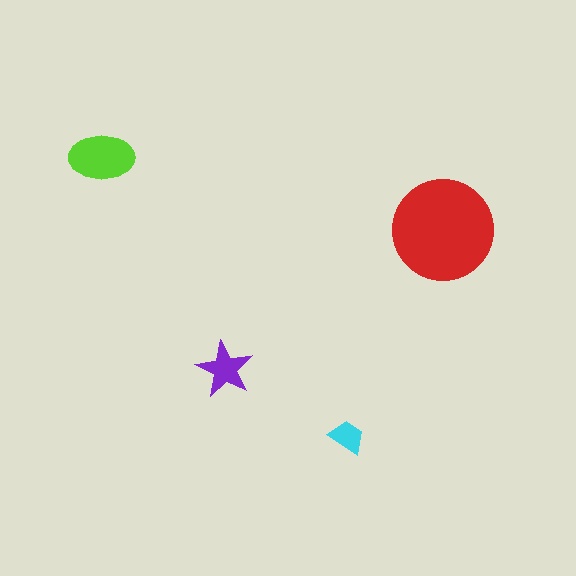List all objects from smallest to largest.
The cyan trapezoid, the purple star, the lime ellipse, the red circle.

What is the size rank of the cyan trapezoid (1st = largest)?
4th.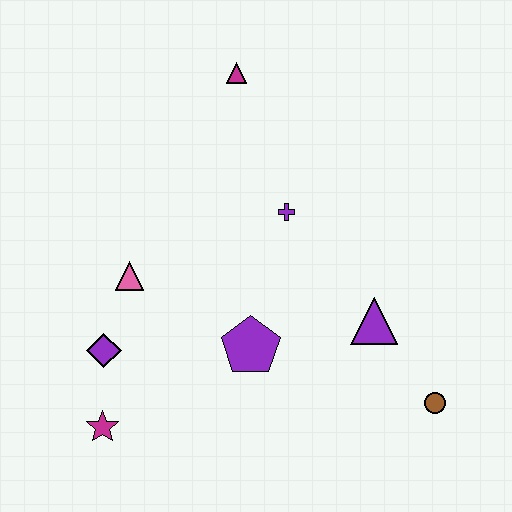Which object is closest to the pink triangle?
The purple diamond is closest to the pink triangle.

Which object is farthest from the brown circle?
The magenta triangle is farthest from the brown circle.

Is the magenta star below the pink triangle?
Yes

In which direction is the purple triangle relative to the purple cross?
The purple triangle is below the purple cross.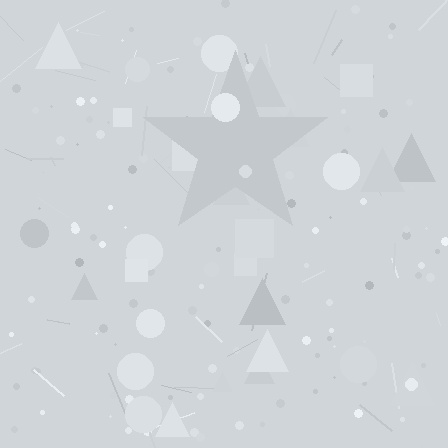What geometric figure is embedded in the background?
A star is embedded in the background.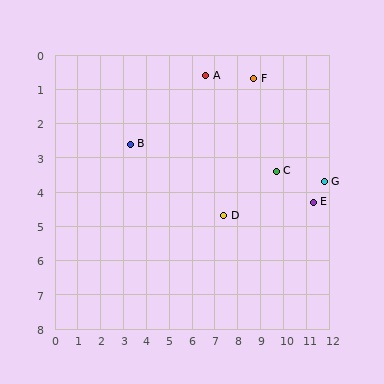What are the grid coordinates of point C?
Point C is at approximately (9.7, 3.4).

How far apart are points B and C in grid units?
Points B and C are about 6.4 grid units apart.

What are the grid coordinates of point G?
Point G is at approximately (11.8, 3.7).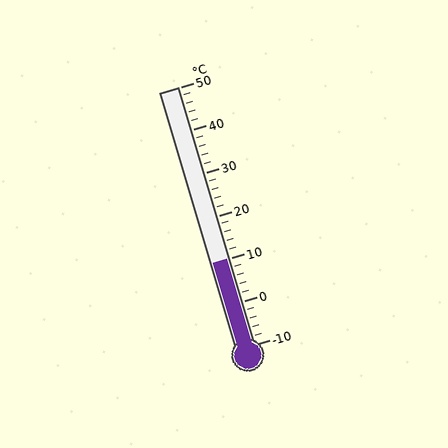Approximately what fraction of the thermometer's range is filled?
The thermometer is filled to approximately 35% of its range.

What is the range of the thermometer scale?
The thermometer scale ranges from -10°C to 50°C.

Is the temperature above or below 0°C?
The temperature is above 0°C.